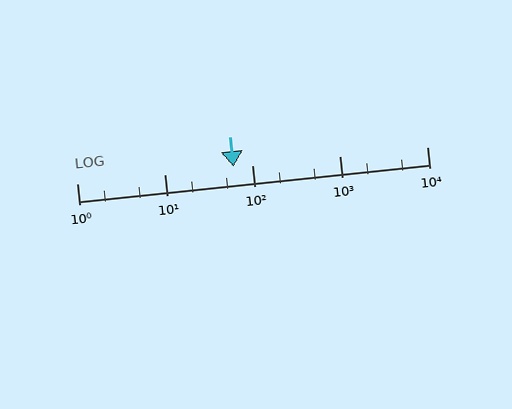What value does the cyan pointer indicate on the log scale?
The pointer indicates approximately 62.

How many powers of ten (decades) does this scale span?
The scale spans 4 decades, from 1 to 10000.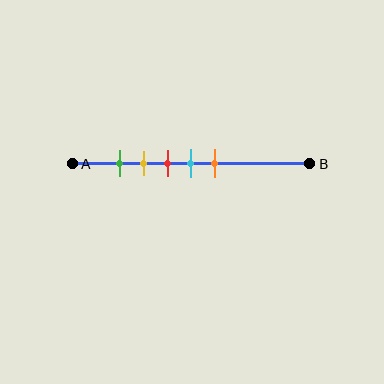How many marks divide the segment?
There are 5 marks dividing the segment.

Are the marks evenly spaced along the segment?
Yes, the marks are approximately evenly spaced.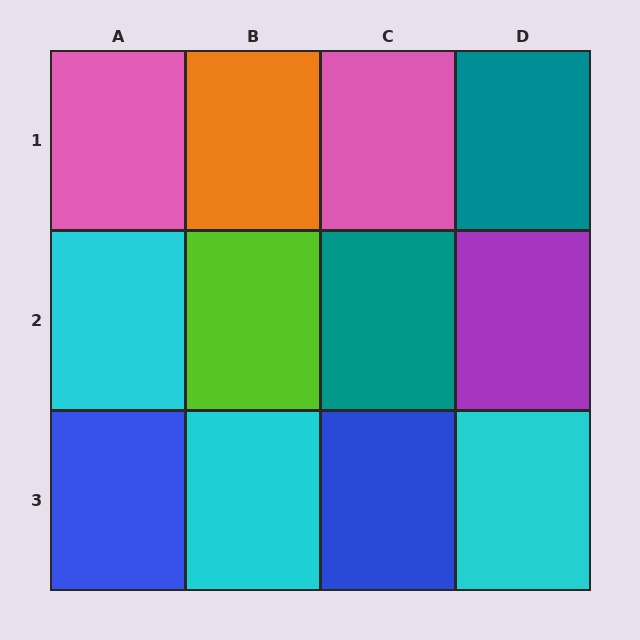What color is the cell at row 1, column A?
Pink.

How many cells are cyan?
3 cells are cyan.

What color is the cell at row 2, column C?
Teal.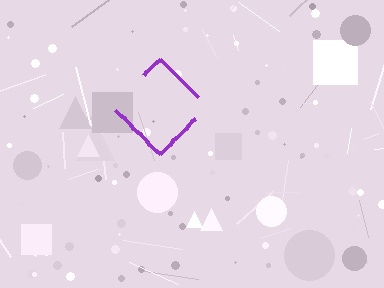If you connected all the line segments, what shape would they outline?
They would outline a diamond.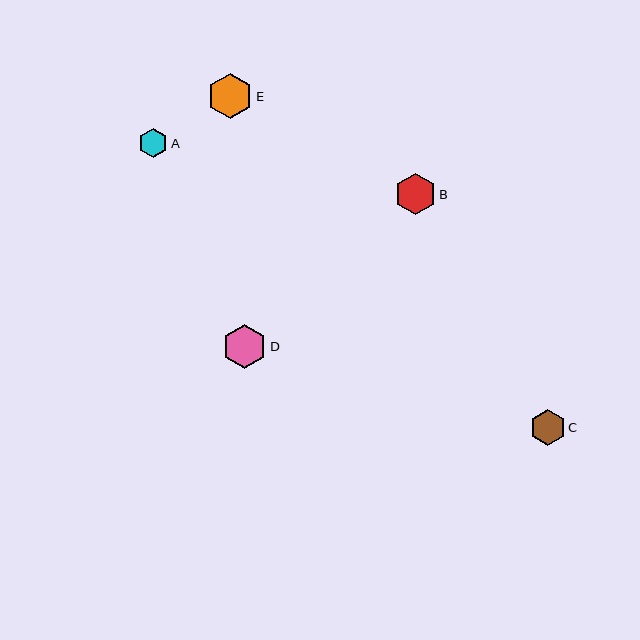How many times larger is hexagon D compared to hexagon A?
Hexagon D is approximately 1.5 times the size of hexagon A.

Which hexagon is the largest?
Hexagon E is the largest with a size of approximately 45 pixels.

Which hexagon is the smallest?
Hexagon A is the smallest with a size of approximately 29 pixels.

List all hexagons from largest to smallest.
From largest to smallest: E, D, B, C, A.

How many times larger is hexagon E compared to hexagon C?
Hexagon E is approximately 1.3 times the size of hexagon C.